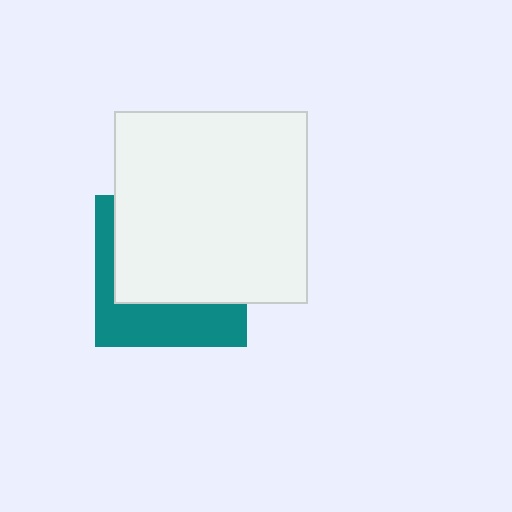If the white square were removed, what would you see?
You would see the complete teal square.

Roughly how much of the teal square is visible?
A small part of it is visible (roughly 37%).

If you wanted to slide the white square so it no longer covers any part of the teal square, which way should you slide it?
Slide it up — that is the most direct way to separate the two shapes.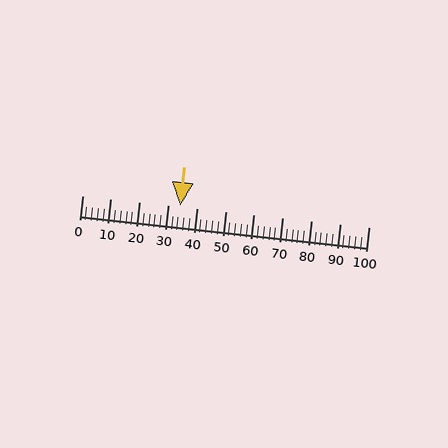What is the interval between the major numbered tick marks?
The major tick marks are spaced 10 units apart.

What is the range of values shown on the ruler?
The ruler shows values from 0 to 100.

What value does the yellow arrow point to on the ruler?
The yellow arrow points to approximately 34.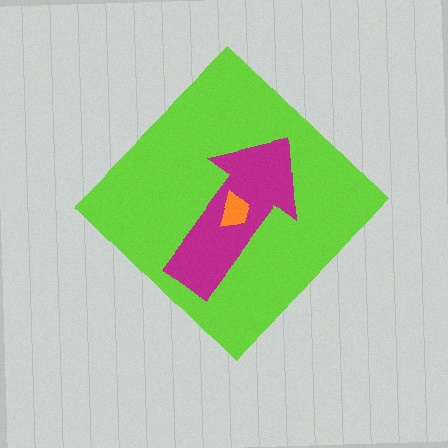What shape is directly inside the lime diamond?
The magenta arrow.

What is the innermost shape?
The orange trapezoid.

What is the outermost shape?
The lime diamond.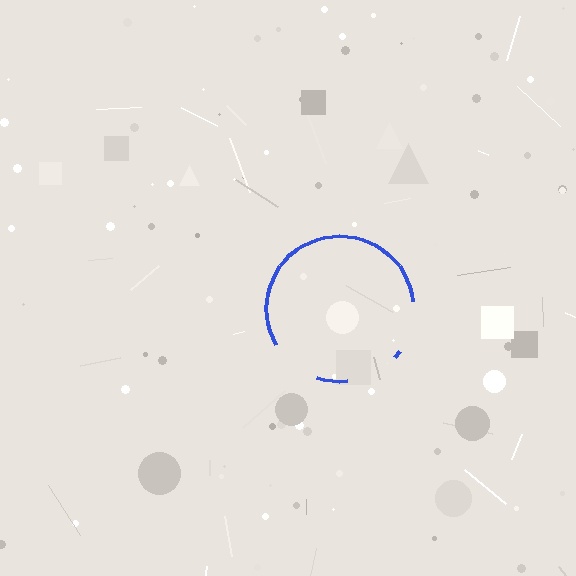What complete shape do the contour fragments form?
The contour fragments form a circle.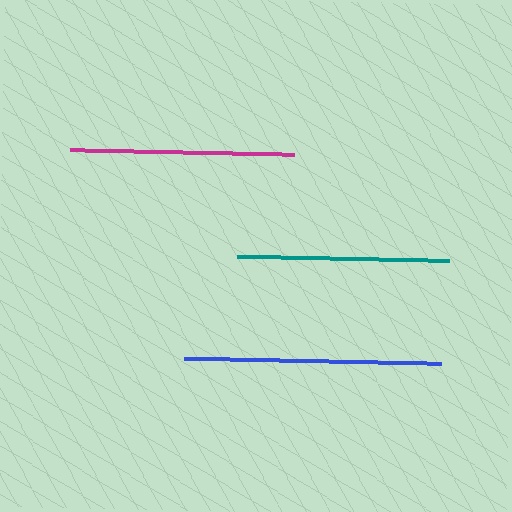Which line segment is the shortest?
The teal line is the shortest at approximately 212 pixels.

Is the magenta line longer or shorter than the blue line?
The blue line is longer than the magenta line.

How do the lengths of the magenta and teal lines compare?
The magenta and teal lines are approximately the same length.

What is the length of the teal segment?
The teal segment is approximately 212 pixels long.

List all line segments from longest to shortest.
From longest to shortest: blue, magenta, teal.